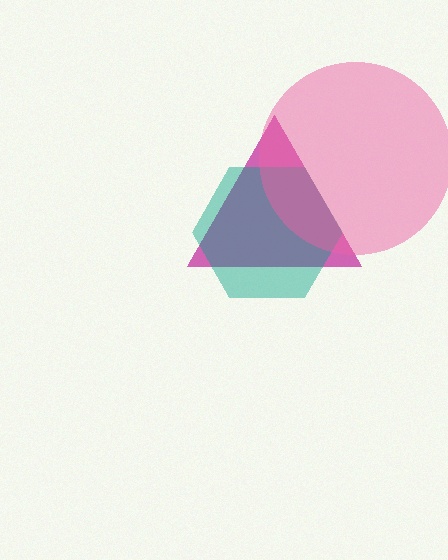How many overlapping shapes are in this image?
There are 3 overlapping shapes in the image.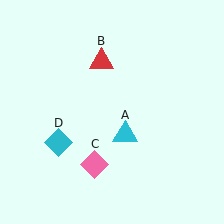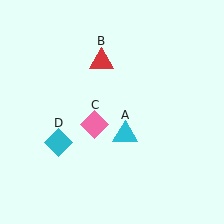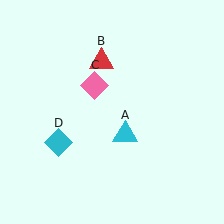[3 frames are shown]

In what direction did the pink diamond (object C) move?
The pink diamond (object C) moved up.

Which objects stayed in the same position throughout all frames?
Cyan triangle (object A) and red triangle (object B) and cyan diamond (object D) remained stationary.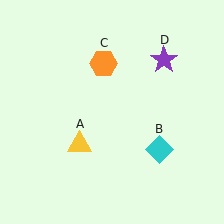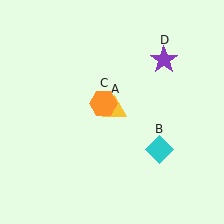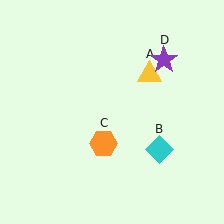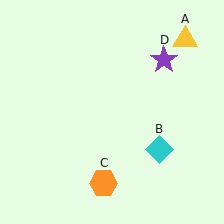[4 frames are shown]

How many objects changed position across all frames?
2 objects changed position: yellow triangle (object A), orange hexagon (object C).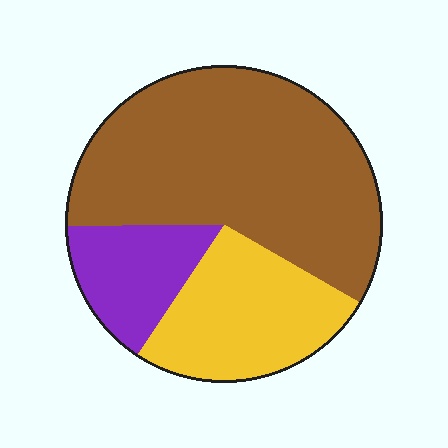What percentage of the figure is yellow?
Yellow covers roughly 25% of the figure.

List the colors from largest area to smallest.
From largest to smallest: brown, yellow, purple.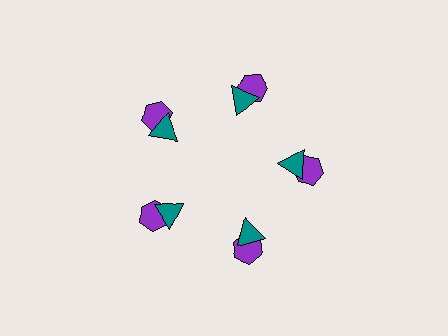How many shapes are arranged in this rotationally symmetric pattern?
There are 10 shapes, arranged in 5 groups of 2.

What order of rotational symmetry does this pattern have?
This pattern has 5-fold rotational symmetry.